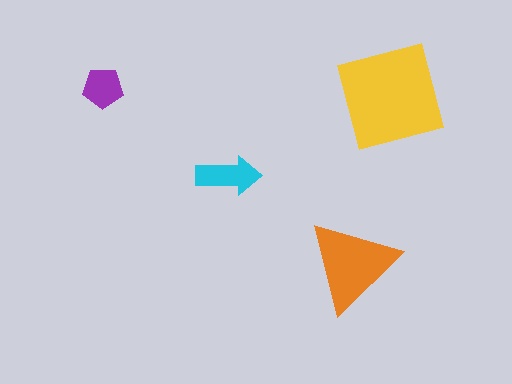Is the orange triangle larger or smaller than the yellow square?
Smaller.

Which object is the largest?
The yellow square.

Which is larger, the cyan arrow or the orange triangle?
The orange triangle.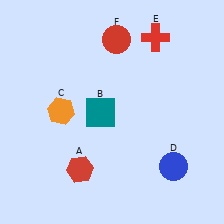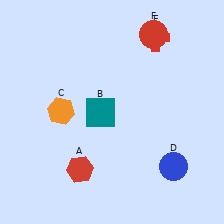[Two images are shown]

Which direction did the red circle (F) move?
The red circle (F) moved right.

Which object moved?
The red circle (F) moved right.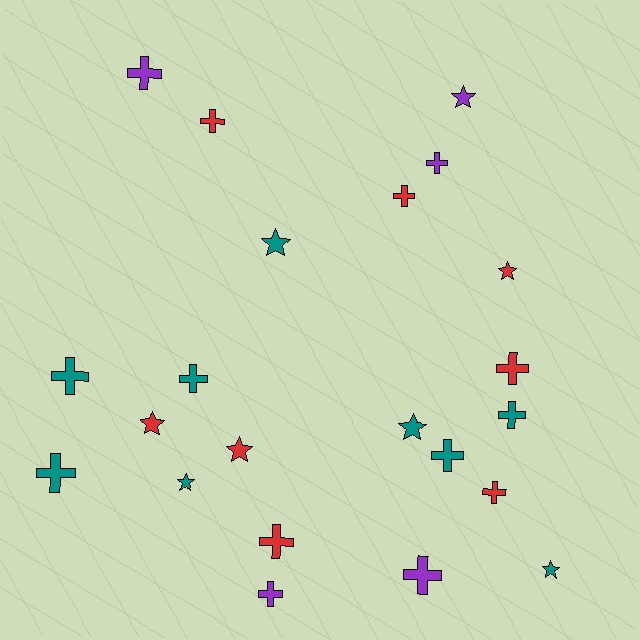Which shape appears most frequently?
Cross, with 14 objects.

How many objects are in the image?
There are 22 objects.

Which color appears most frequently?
Teal, with 9 objects.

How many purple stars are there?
There is 1 purple star.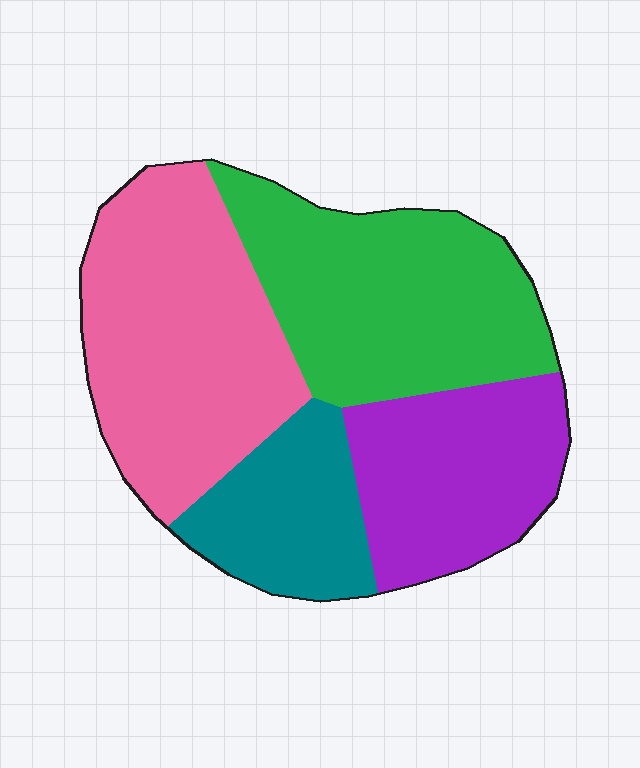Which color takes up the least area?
Teal, at roughly 15%.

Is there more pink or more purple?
Pink.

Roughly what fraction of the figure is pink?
Pink covers around 35% of the figure.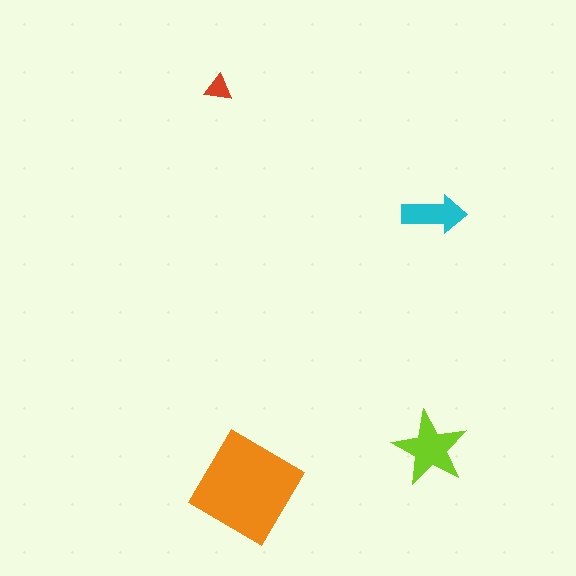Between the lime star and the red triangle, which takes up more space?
The lime star.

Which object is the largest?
The orange diamond.